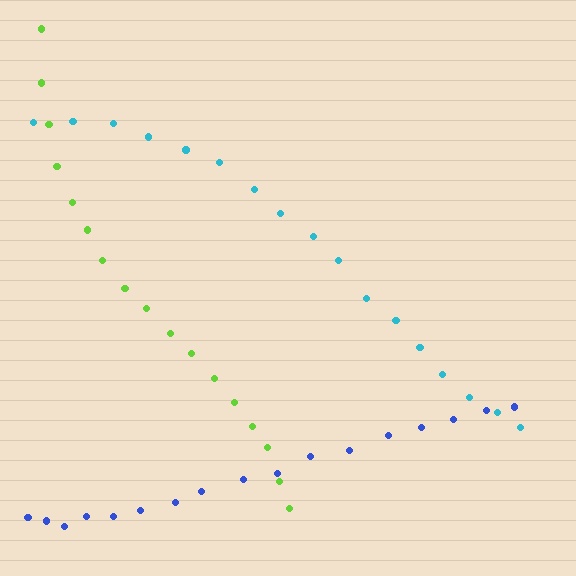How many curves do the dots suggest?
There are 3 distinct paths.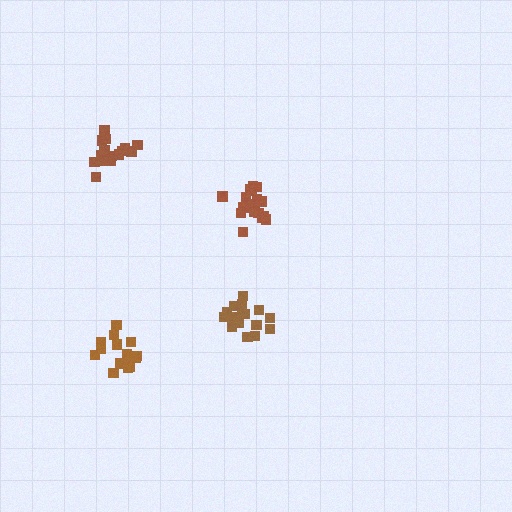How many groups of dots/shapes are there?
There are 4 groups.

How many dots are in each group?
Group 1: 18 dots, Group 2: 16 dots, Group 3: 19 dots, Group 4: 15 dots (68 total).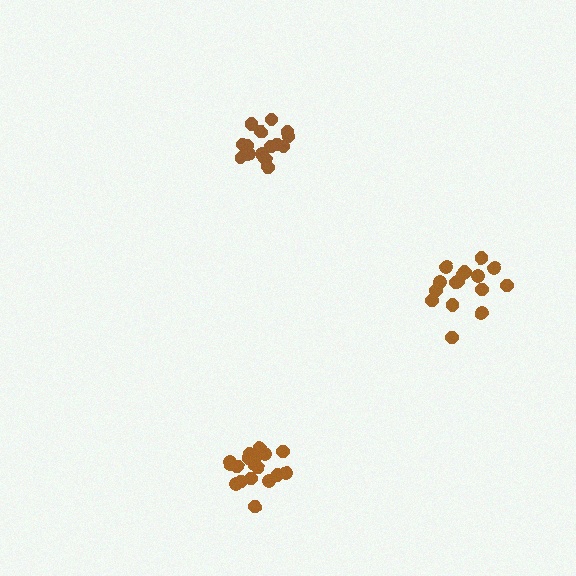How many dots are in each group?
Group 1: 16 dots, Group 2: 15 dots, Group 3: 18 dots (49 total).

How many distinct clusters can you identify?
There are 3 distinct clusters.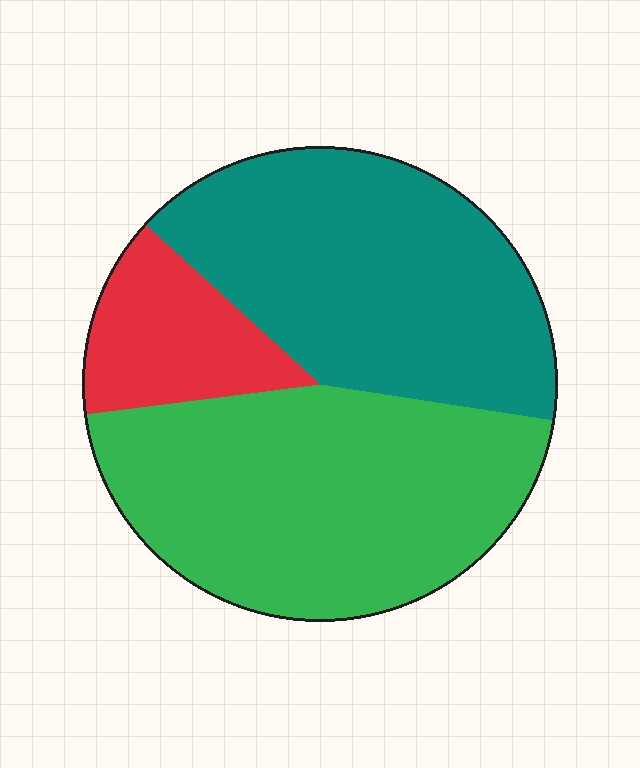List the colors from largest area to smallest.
From largest to smallest: green, teal, red.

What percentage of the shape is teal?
Teal covers 41% of the shape.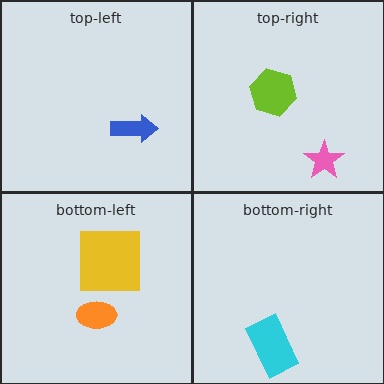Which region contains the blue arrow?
The top-left region.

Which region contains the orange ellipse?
The bottom-left region.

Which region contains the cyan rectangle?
The bottom-right region.